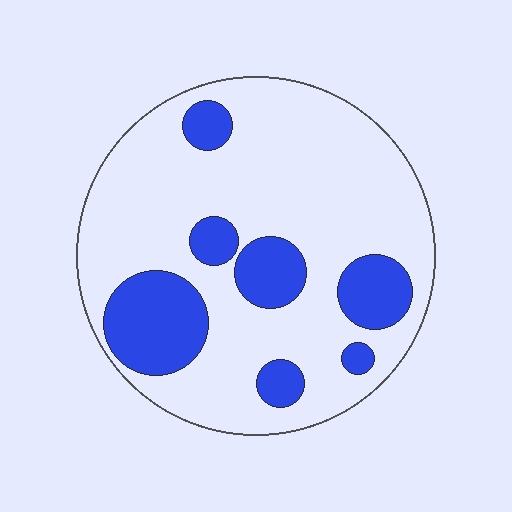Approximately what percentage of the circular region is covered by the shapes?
Approximately 25%.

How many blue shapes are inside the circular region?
7.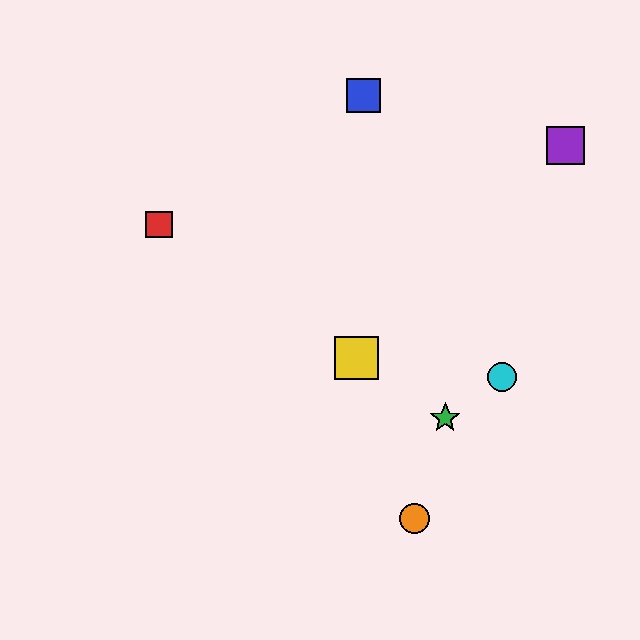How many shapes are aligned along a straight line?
3 shapes (the red square, the green star, the yellow square) are aligned along a straight line.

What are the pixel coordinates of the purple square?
The purple square is at (566, 145).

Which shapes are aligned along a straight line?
The red square, the green star, the yellow square are aligned along a straight line.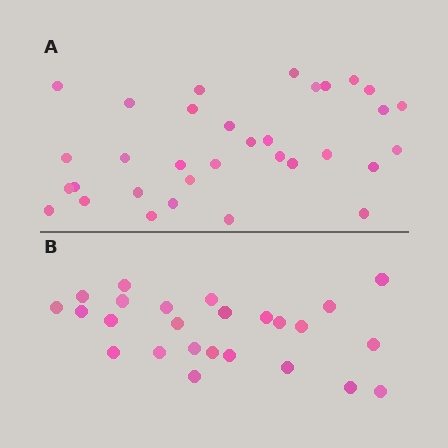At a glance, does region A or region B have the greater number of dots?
Region A (the top region) has more dots.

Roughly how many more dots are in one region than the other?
Region A has roughly 8 or so more dots than region B.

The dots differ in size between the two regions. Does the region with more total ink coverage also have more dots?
No. Region B has more total ink coverage because its dots are larger, but region A actually contains more individual dots. Total area can be misleading — the number of items is what matters here.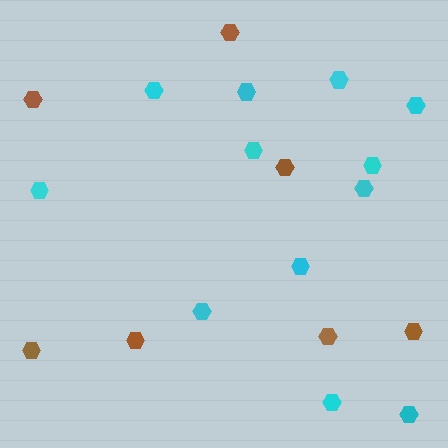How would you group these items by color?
There are 2 groups: one group of brown hexagons (7) and one group of cyan hexagons (12).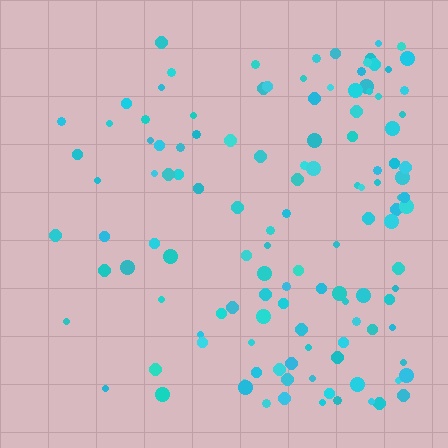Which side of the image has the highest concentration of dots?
The right.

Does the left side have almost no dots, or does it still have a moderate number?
Still a moderate number, just noticeably fewer than the right.